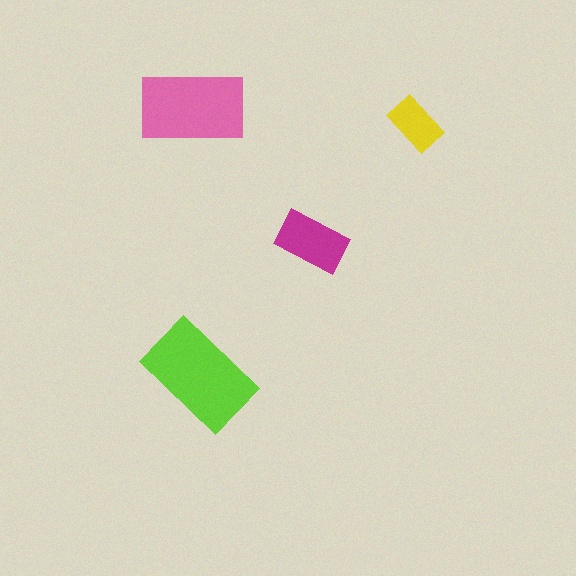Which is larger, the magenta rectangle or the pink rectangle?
The pink one.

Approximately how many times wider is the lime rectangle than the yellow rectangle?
About 2 times wider.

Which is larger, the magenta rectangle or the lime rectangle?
The lime one.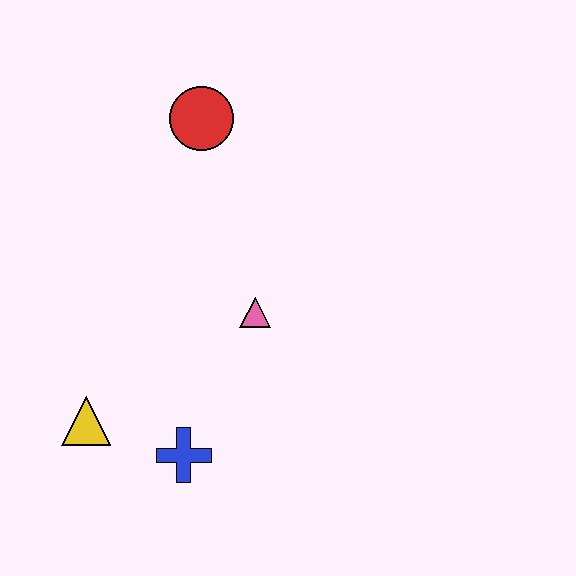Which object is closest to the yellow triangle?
The blue cross is closest to the yellow triangle.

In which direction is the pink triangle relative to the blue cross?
The pink triangle is above the blue cross.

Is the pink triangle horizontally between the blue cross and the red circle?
No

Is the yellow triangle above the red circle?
No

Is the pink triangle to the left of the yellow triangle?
No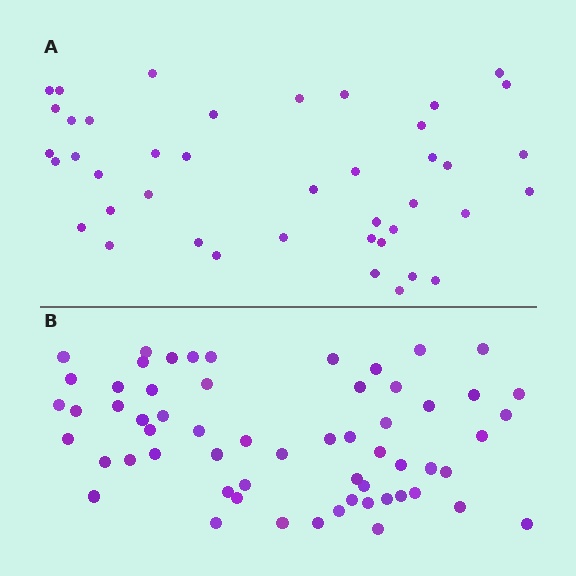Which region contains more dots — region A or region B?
Region B (the bottom region) has more dots.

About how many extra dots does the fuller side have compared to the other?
Region B has approximately 20 more dots than region A.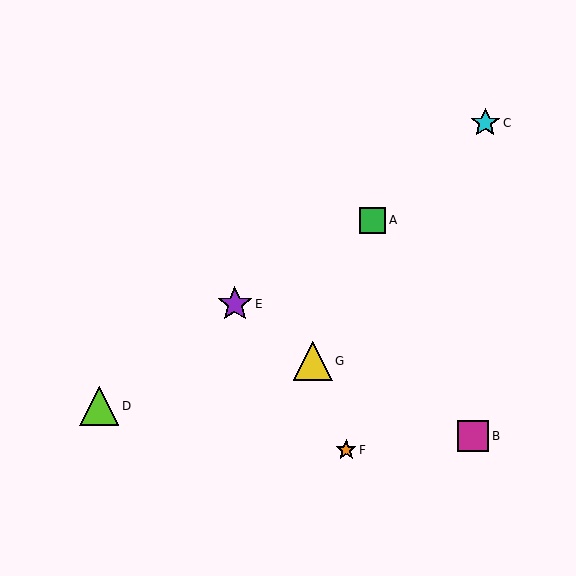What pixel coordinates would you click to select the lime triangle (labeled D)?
Click at (99, 406) to select the lime triangle D.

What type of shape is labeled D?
Shape D is a lime triangle.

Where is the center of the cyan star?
The center of the cyan star is at (485, 123).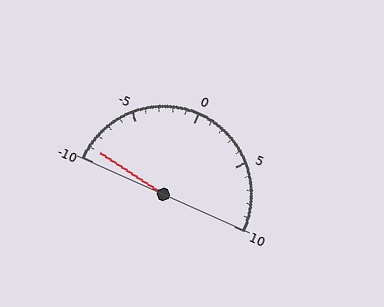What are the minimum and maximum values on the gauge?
The gauge ranges from -10 to 10.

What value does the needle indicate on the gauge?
The needle indicates approximately -9.